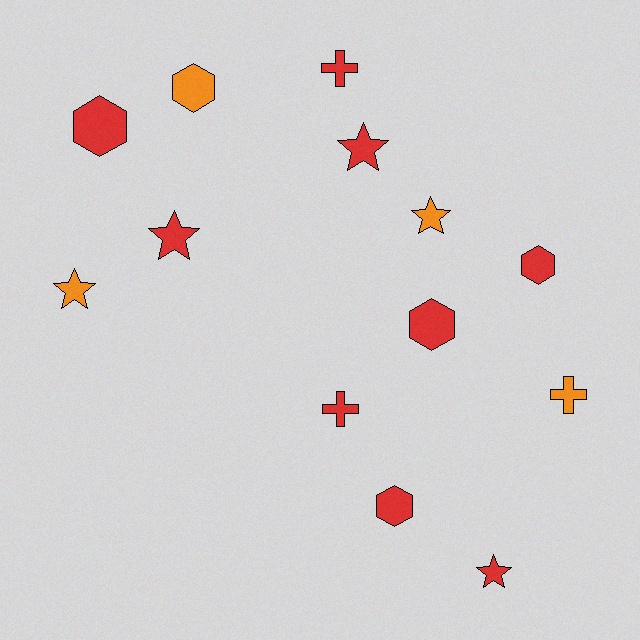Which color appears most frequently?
Red, with 9 objects.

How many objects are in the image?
There are 13 objects.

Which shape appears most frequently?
Hexagon, with 5 objects.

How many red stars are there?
There are 3 red stars.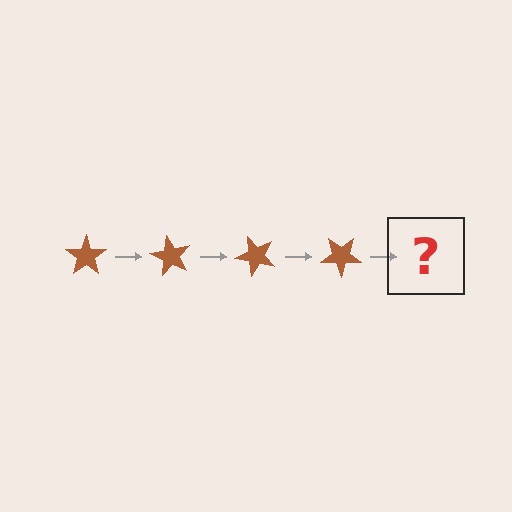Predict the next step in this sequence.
The next step is a brown star rotated 240 degrees.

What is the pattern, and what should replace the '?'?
The pattern is that the star rotates 60 degrees each step. The '?' should be a brown star rotated 240 degrees.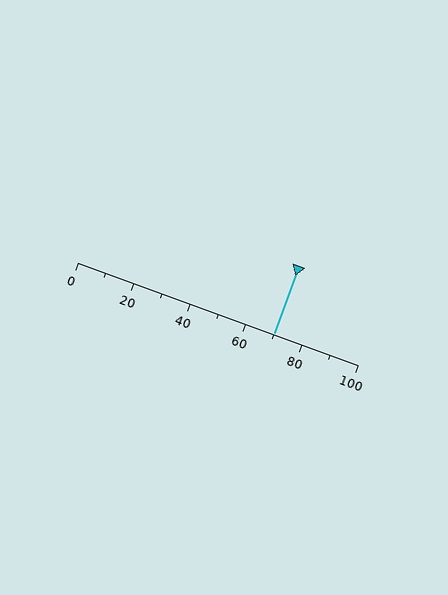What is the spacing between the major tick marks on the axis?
The major ticks are spaced 20 apart.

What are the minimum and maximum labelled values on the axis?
The axis runs from 0 to 100.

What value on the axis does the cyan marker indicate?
The marker indicates approximately 70.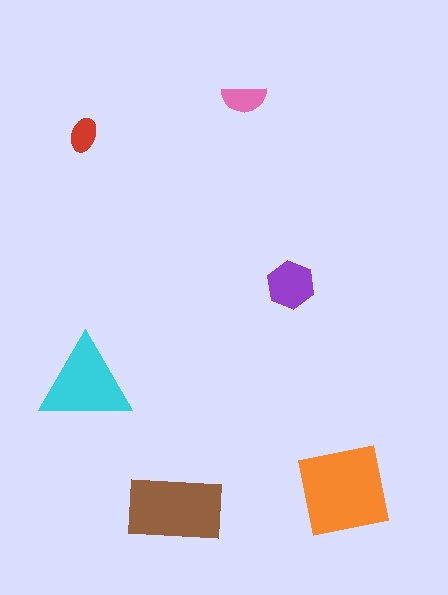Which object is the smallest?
The red ellipse.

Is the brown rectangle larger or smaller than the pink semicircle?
Larger.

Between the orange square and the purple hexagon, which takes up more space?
The orange square.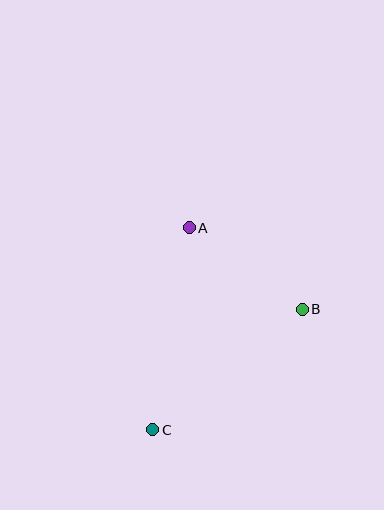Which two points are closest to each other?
Points A and B are closest to each other.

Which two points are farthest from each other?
Points A and C are farthest from each other.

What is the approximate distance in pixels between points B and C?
The distance between B and C is approximately 192 pixels.